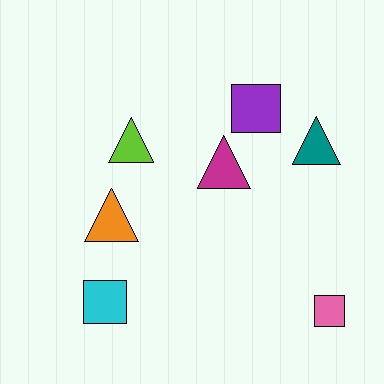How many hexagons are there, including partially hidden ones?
There are no hexagons.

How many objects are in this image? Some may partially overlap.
There are 7 objects.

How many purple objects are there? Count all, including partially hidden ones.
There is 1 purple object.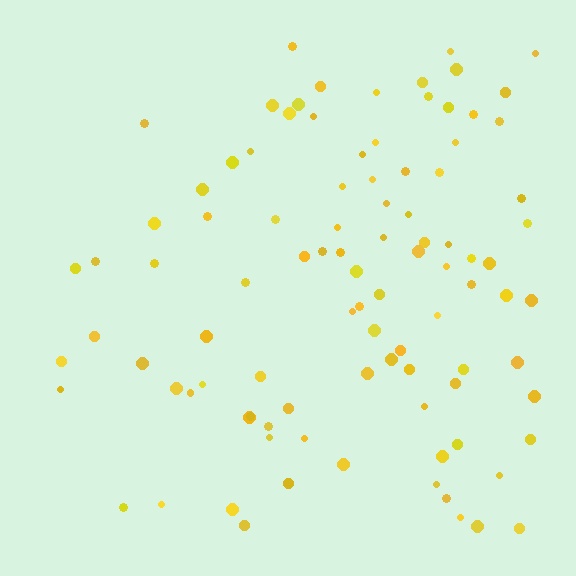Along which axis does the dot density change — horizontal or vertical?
Horizontal.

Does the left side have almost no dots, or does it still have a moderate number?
Still a moderate number, just noticeably fewer than the right.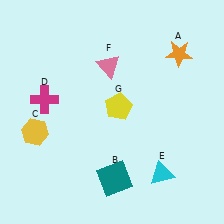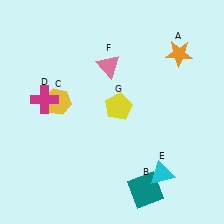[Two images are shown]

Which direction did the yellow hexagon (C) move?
The yellow hexagon (C) moved up.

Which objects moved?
The objects that moved are: the teal square (B), the yellow hexagon (C).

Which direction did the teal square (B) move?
The teal square (B) moved right.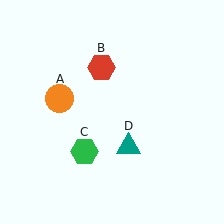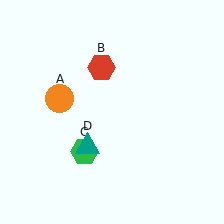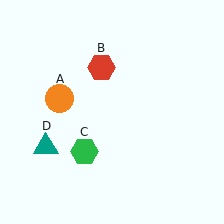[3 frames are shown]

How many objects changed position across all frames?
1 object changed position: teal triangle (object D).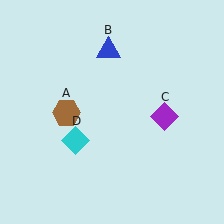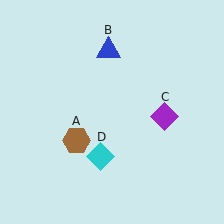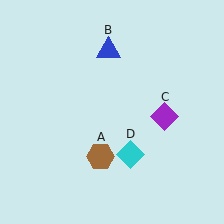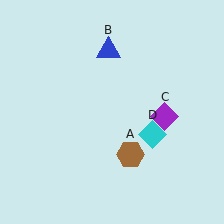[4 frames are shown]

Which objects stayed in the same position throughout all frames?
Blue triangle (object B) and purple diamond (object C) remained stationary.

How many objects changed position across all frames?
2 objects changed position: brown hexagon (object A), cyan diamond (object D).